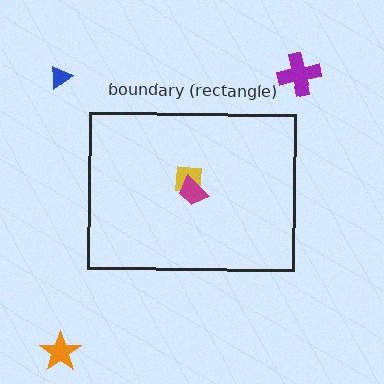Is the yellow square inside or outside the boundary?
Inside.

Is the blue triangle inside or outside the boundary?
Outside.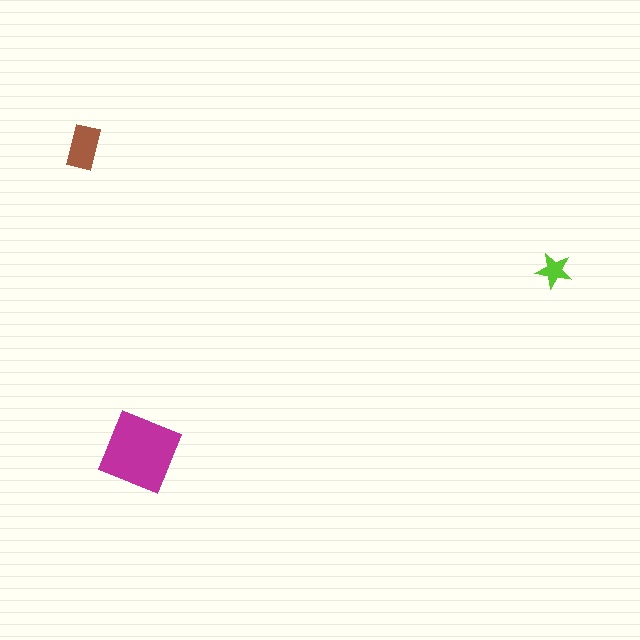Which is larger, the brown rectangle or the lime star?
The brown rectangle.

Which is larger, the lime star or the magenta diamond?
The magenta diamond.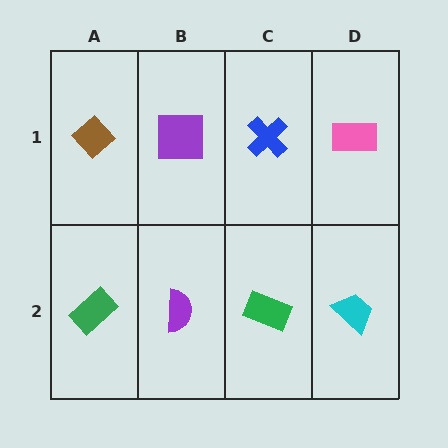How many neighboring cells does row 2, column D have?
2.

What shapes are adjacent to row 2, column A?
A brown diamond (row 1, column A), a purple semicircle (row 2, column B).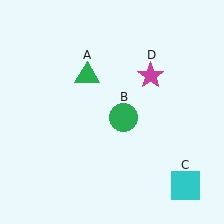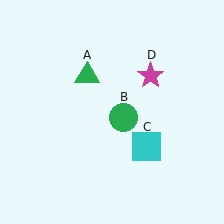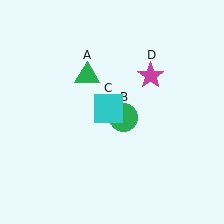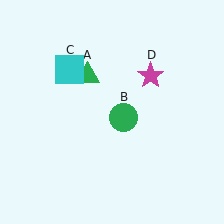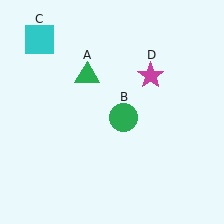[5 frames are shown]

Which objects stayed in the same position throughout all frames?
Green triangle (object A) and green circle (object B) and magenta star (object D) remained stationary.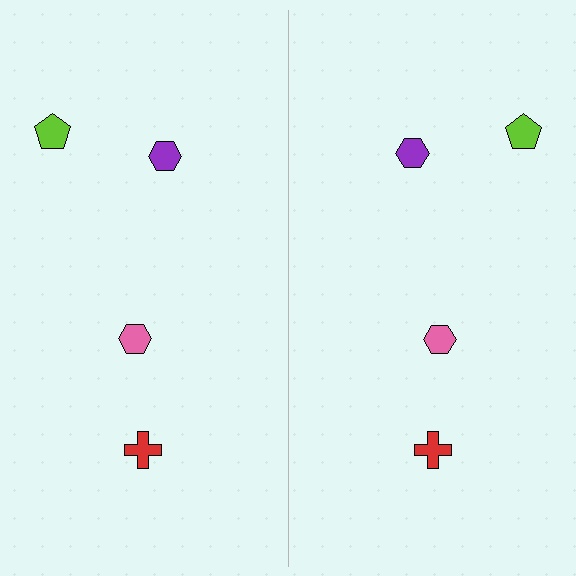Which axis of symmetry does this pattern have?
The pattern has a vertical axis of symmetry running through the center of the image.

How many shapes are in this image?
There are 8 shapes in this image.